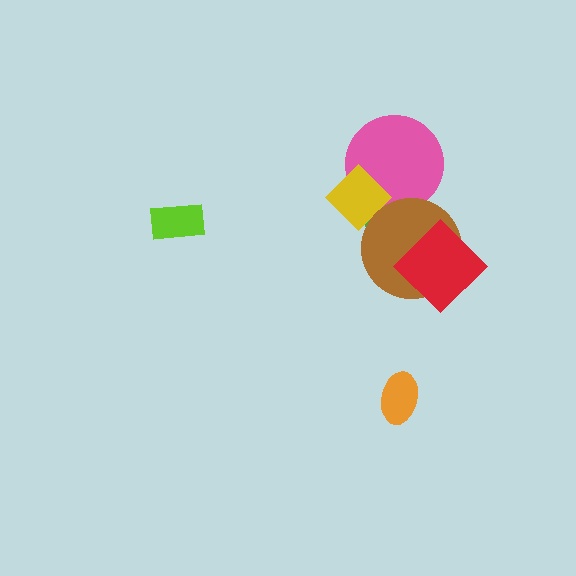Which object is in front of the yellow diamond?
The brown circle is in front of the yellow diamond.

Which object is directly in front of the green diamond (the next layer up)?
The pink circle is directly in front of the green diamond.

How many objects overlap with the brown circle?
4 objects overlap with the brown circle.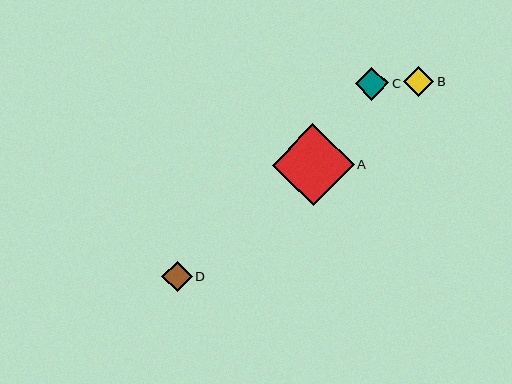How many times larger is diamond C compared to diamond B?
Diamond C is approximately 1.1 times the size of diamond B.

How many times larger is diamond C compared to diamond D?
Diamond C is approximately 1.1 times the size of diamond D.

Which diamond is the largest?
Diamond A is the largest with a size of approximately 82 pixels.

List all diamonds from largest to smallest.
From largest to smallest: A, C, D, B.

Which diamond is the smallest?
Diamond B is the smallest with a size of approximately 30 pixels.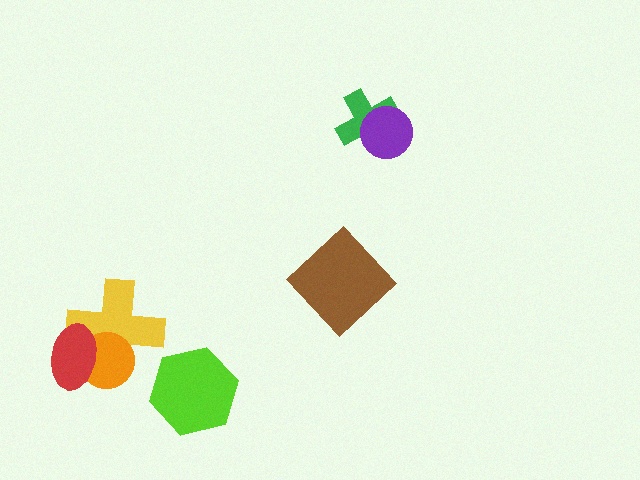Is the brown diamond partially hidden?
No, no other shape covers it.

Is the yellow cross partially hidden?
Yes, it is partially covered by another shape.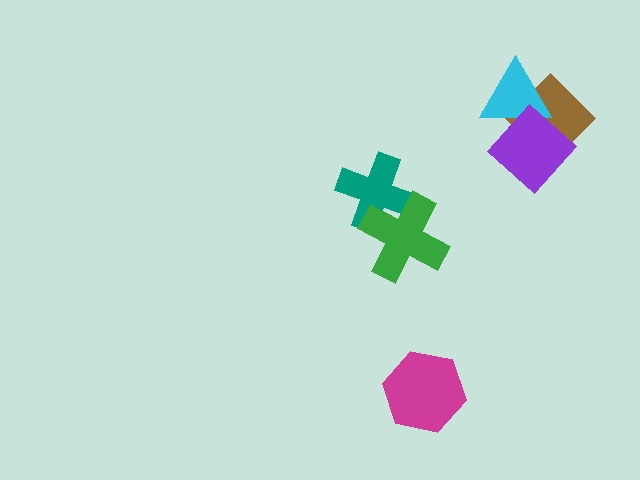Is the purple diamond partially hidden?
No, no other shape covers it.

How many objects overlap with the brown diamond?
2 objects overlap with the brown diamond.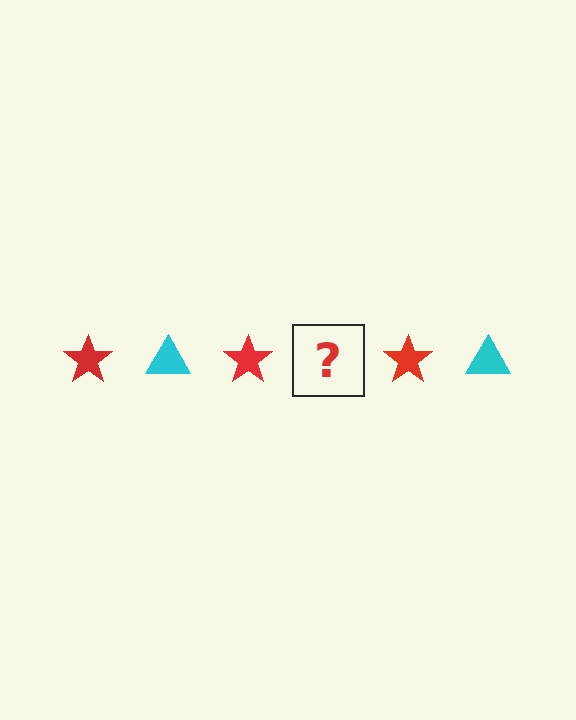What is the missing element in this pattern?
The missing element is a cyan triangle.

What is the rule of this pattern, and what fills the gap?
The rule is that the pattern alternates between red star and cyan triangle. The gap should be filled with a cyan triangle.